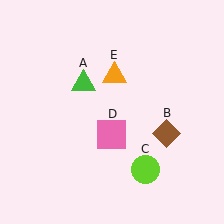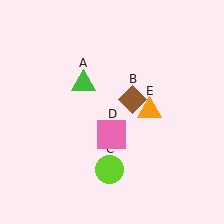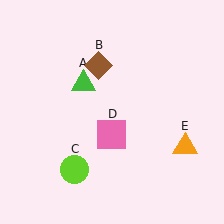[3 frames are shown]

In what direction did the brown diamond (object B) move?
The brown diamond (object B) moved up and to the left.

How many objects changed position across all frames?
3 objects changed position: brown diamond (object B), lime circle (object C), orange triangle (object E).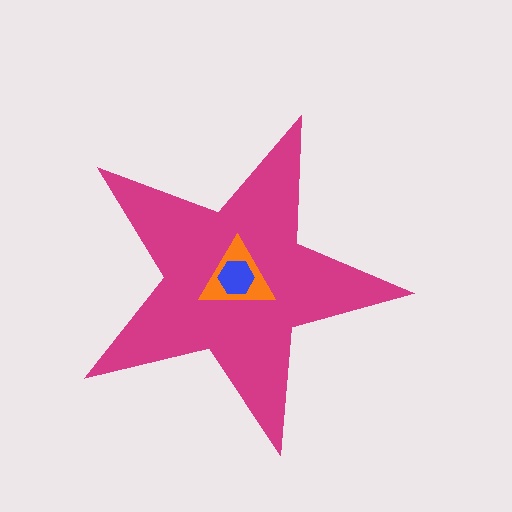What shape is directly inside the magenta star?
The orange triangle.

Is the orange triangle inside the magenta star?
Yes.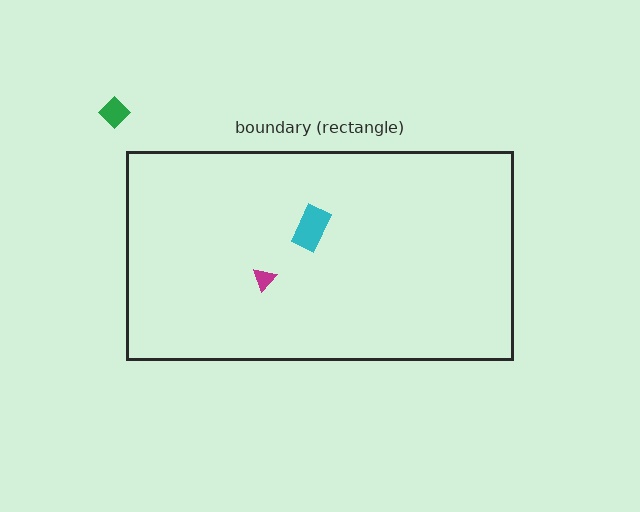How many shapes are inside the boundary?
2 inside, 1 outside.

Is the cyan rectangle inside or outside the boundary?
Inside.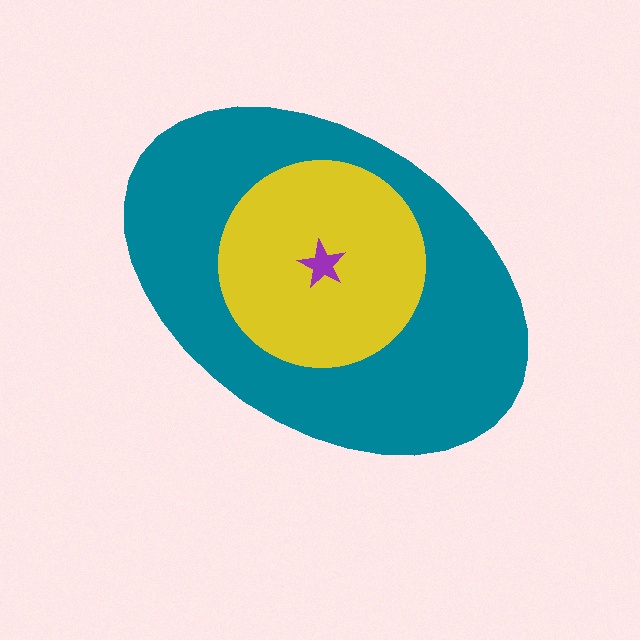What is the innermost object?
The purple star.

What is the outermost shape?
The teal ellipse.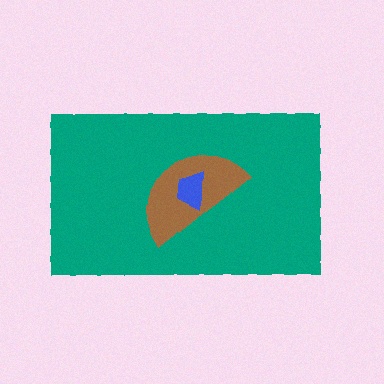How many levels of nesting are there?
3.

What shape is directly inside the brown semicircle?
The blue trapezoid.